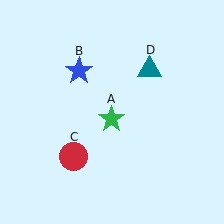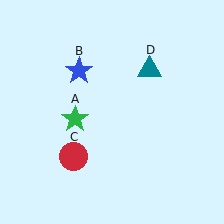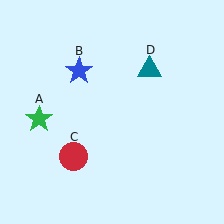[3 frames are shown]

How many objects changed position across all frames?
1 object changed position: green star (object A).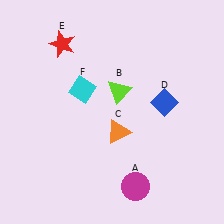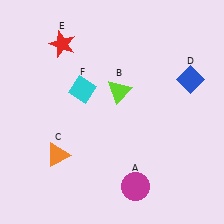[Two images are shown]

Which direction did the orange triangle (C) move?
The orange triangle (C) moved left.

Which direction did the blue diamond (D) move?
The blue diamond (D) moved right.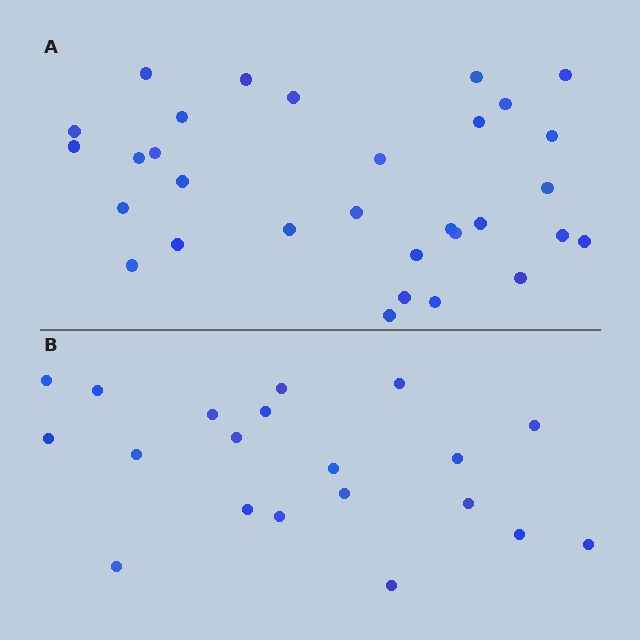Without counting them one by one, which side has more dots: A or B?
Region A (the top region) has more dots.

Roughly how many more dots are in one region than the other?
Region A has roughly 12 or so more dots than region B.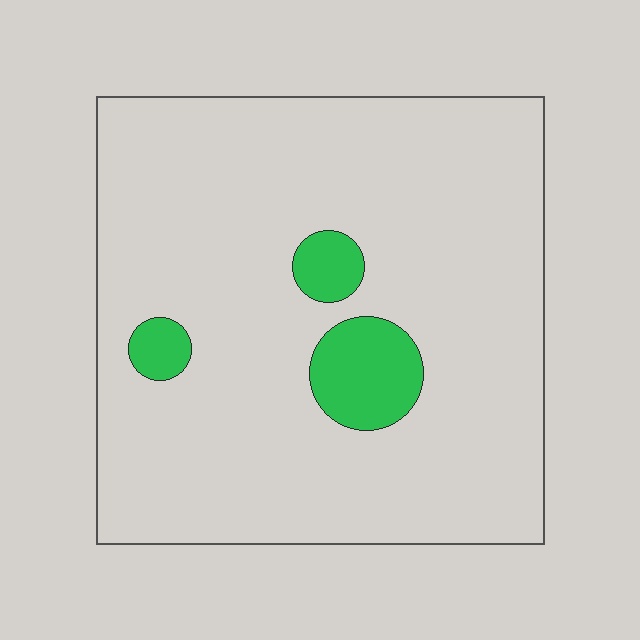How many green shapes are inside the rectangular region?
3.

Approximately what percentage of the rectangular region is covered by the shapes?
Approximately 10%.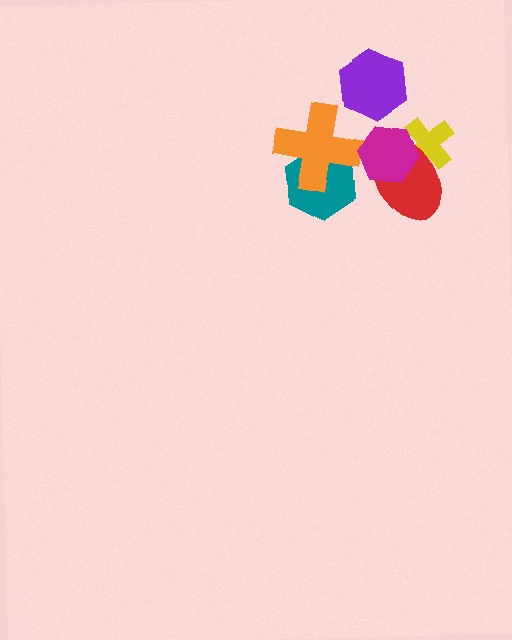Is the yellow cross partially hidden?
Yes, it is partially covered by another shape.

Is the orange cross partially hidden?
No, no other shape covers it.